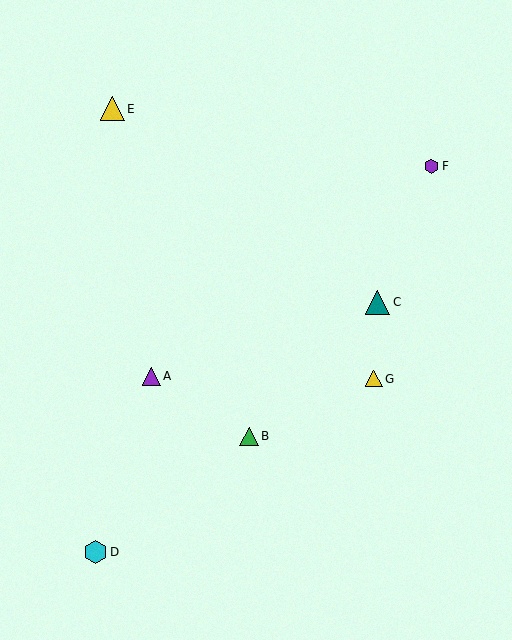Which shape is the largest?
The teal triangle (labeled C) is the largest.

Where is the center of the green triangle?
The center of the green triangle is at (249, 436).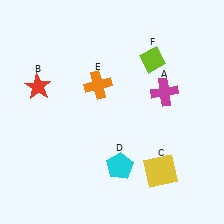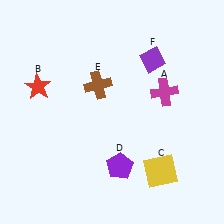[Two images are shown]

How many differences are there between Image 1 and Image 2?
There are 3 differences between the two images.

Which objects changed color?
D changed from cyan to purple. E changed from orange to brown. F changed from lime to purple.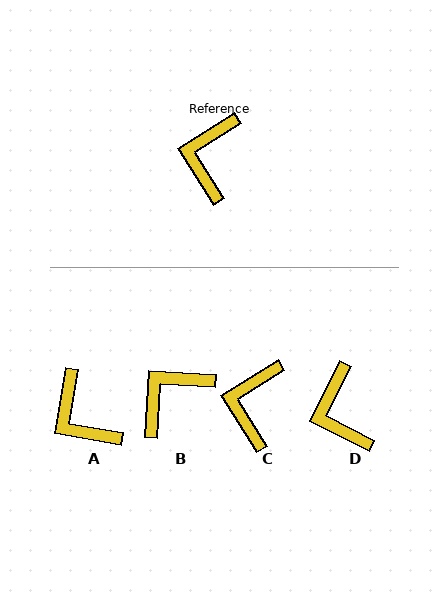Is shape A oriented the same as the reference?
No, it is off by about 48 degrees.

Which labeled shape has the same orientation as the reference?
C.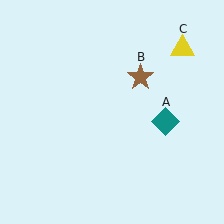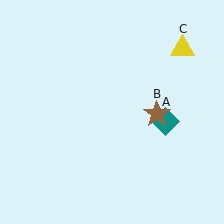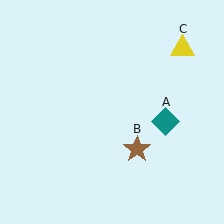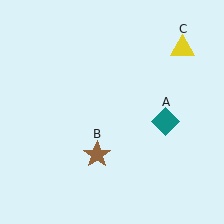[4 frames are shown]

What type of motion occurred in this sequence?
The brown star (object B) rotated clockwise around the center of the scene.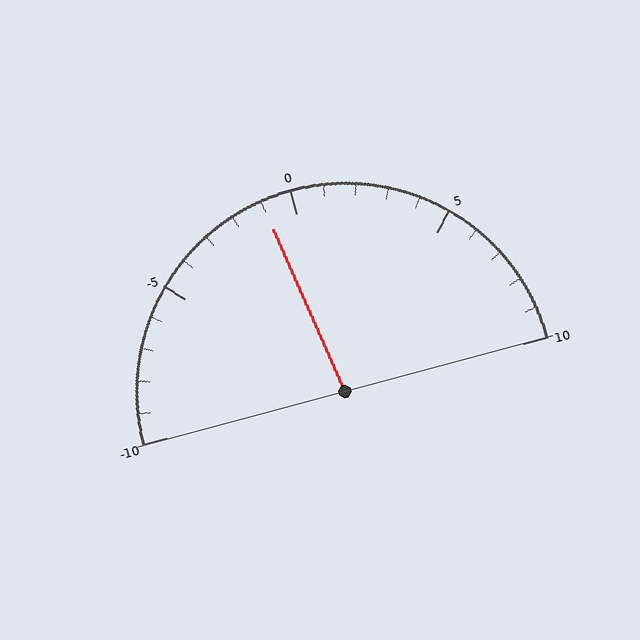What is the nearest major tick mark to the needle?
The nearest major tick mark is 0.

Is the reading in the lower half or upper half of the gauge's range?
The reading is in the lower half of the range (-10 to 10).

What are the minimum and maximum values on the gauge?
The gauge ranges from -10 to 10.